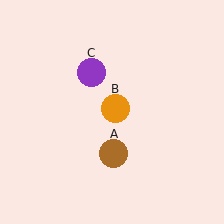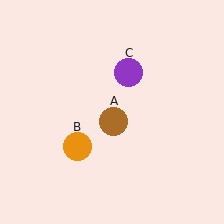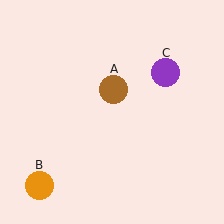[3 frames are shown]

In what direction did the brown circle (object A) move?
The brown circle (object A) moved up.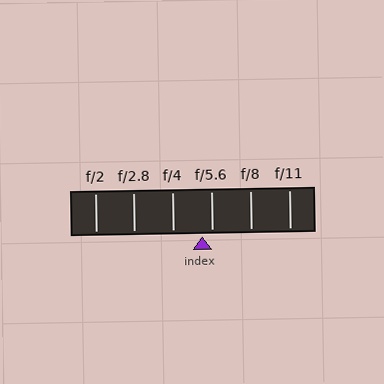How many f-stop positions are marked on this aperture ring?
There are 6 f-stop positions marked.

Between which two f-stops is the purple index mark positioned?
The index mark is between f/4 and f/5.6.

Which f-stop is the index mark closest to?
The index mark is closest to f/5.6.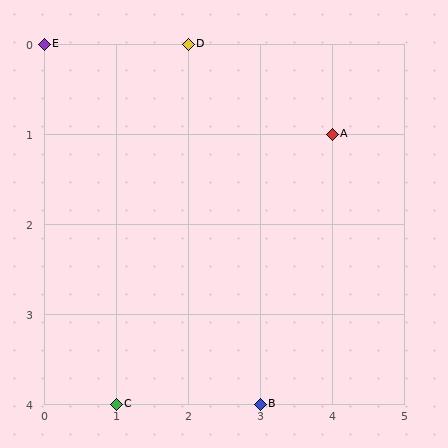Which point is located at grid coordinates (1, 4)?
Point C is at (1, 4).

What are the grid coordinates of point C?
Point C is at grid coordinates (1, 4).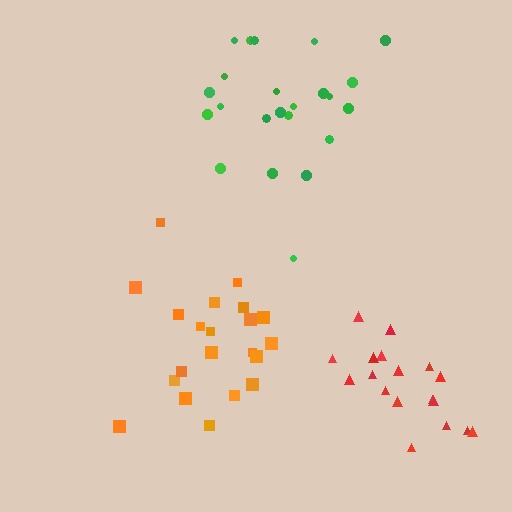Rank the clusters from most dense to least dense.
orange, red, green.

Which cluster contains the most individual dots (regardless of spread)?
Green (23).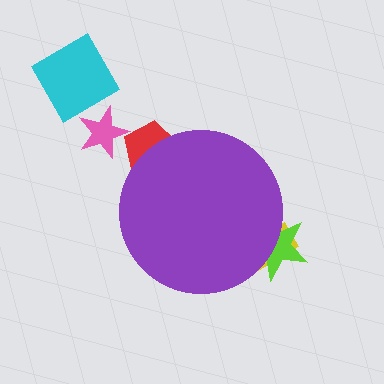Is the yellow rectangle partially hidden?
Yes, the yellow rectangle is partially hidden behind the purple circle.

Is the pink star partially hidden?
No, the pink star is fully visible.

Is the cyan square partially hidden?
No, the cyan square is fully visible.